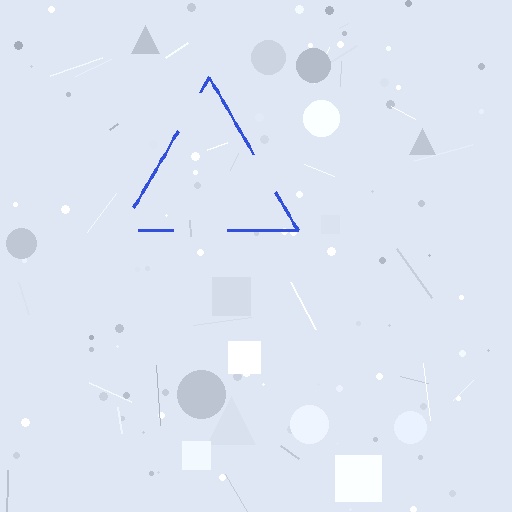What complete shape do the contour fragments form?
The contour fragments form a triangle.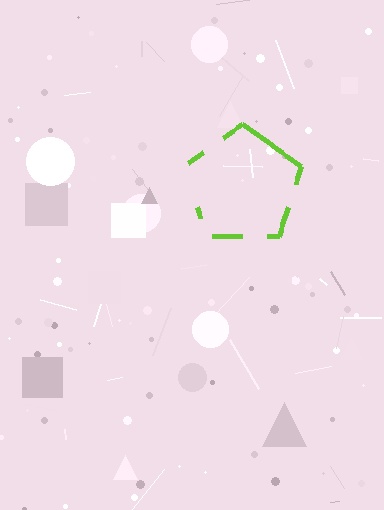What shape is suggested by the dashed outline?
The dashed outline suggests a pentagon.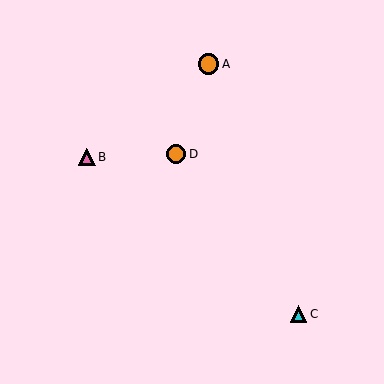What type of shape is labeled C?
Shape C is a cyan triangle.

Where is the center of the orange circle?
The center of the orange circle is at (176, 154).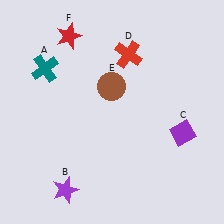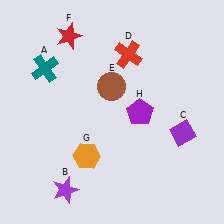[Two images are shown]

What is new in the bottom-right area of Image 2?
A purple pentagon (H) was added in the bottom-right area of Image 2.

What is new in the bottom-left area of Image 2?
An orange hexagon (G) was added in the bottom-left area of Image 2.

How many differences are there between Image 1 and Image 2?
There are 2 differences between the two images.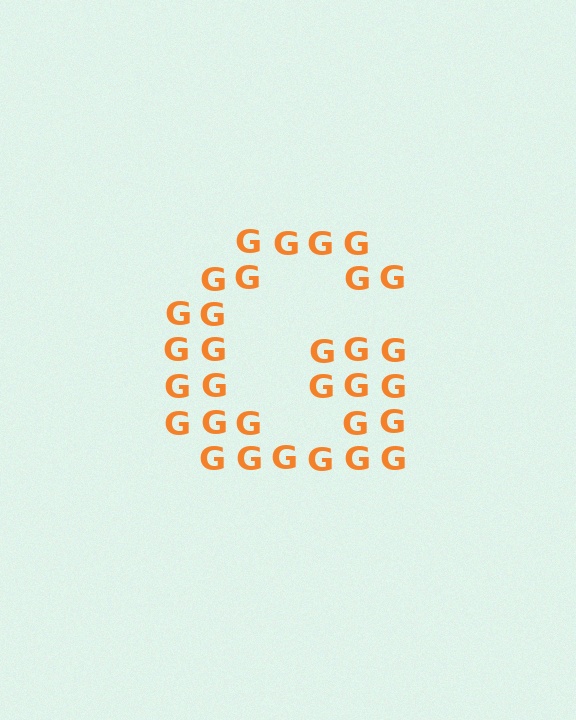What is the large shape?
The large shape is the letter G.